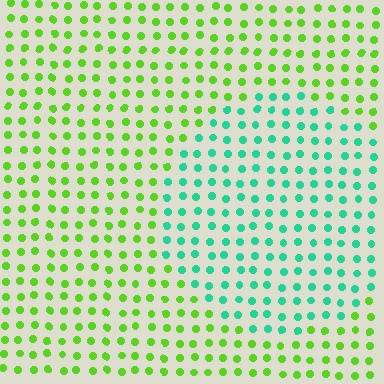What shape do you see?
I see a circle.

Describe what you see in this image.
The image is filled with small lime elements in a uniform arrangement. A circle-shaped region is visible where the elements are tinted to a slightly different hue, forming a subtle color boundary.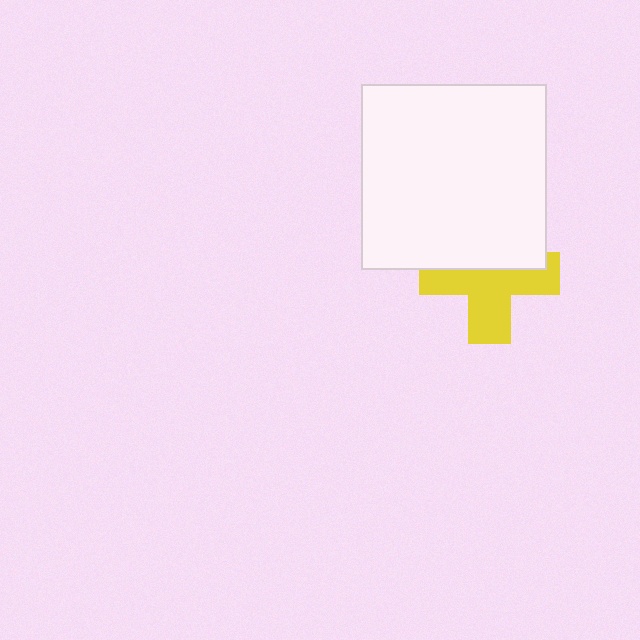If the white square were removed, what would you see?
You would see the complete yellow cross.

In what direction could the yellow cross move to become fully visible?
The yellow cross could move down. That would shift it out from behind the white square entirely.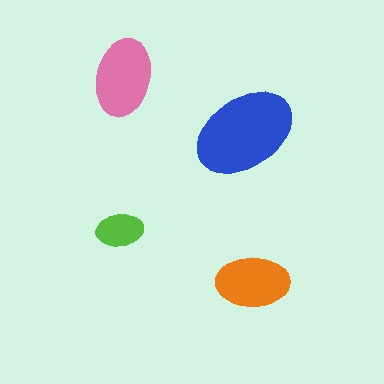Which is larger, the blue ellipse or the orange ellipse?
The blue one.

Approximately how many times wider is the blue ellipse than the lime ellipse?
About 2 times wider.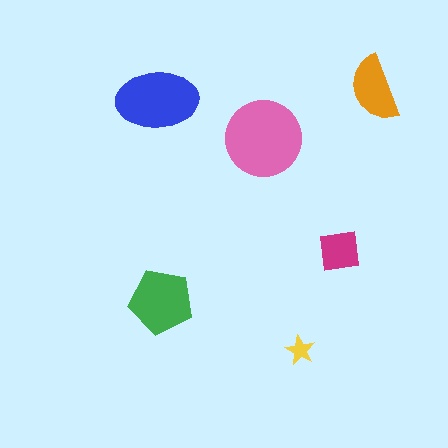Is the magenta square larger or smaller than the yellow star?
Larger.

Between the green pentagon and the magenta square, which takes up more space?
The green pentagon.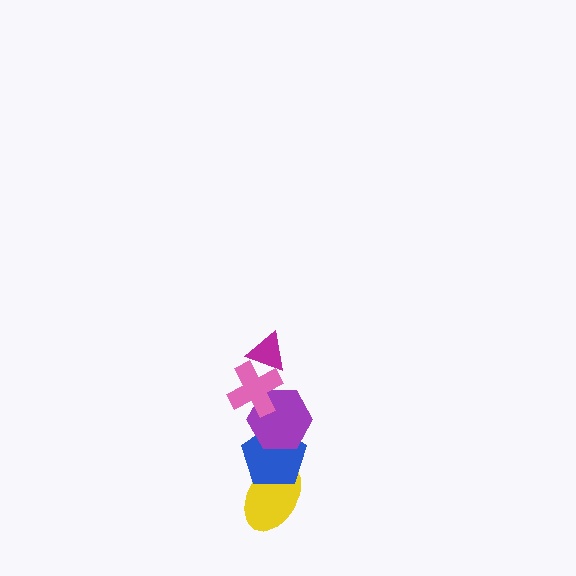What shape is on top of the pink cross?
The magenta triangle is on top of the pink cross.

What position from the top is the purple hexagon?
The purple hexagon is 3rd from the top.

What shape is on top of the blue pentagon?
The purple hexagon is on top of the blue pentagon.